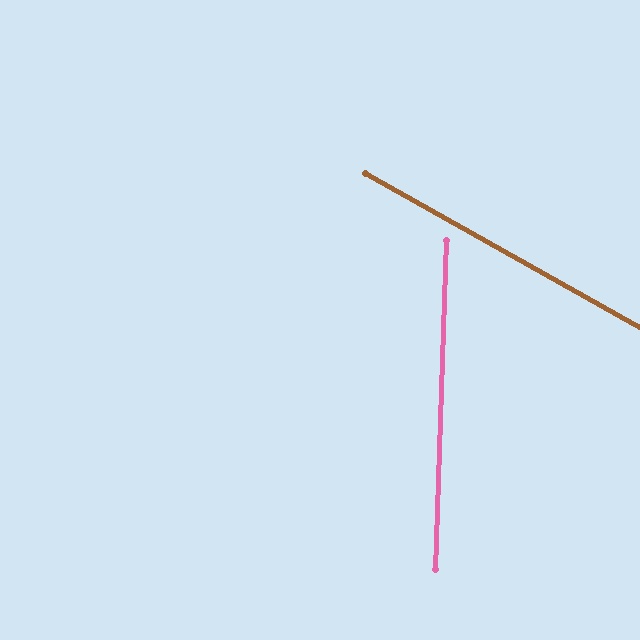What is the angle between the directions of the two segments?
Approximately 63 degrees.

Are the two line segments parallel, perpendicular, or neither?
Neither parallel nor perpendicular — they differ by about 63°.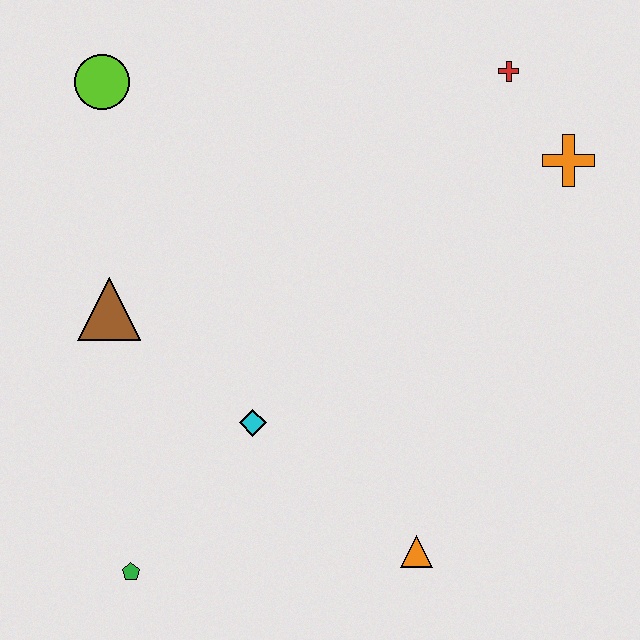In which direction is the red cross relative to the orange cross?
The red cross is above the orange cross.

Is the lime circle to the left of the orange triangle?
Yes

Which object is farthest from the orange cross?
The green pentagon is farthest from the orange cross.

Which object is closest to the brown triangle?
The cyan diamond is closest to the brown triangle.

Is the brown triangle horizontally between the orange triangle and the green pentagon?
No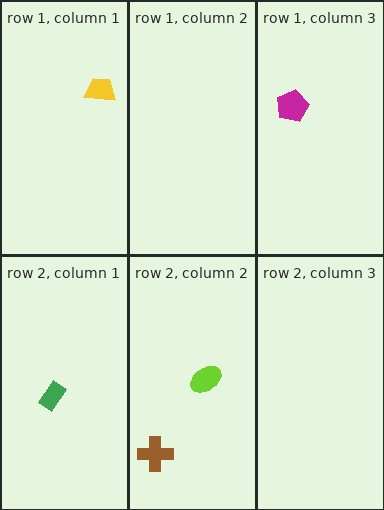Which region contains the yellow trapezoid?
The row 1, column 1 region.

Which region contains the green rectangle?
The row 2, column 1 region.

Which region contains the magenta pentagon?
The row 1, column 3 region.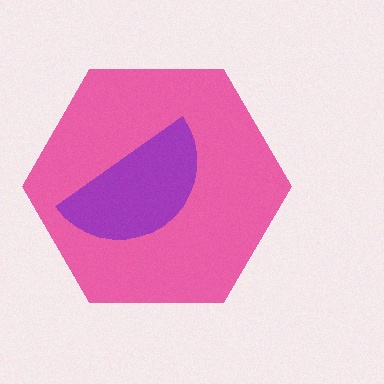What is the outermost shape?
The pink hexagon.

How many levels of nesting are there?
2.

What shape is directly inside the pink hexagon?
The purple semicircle.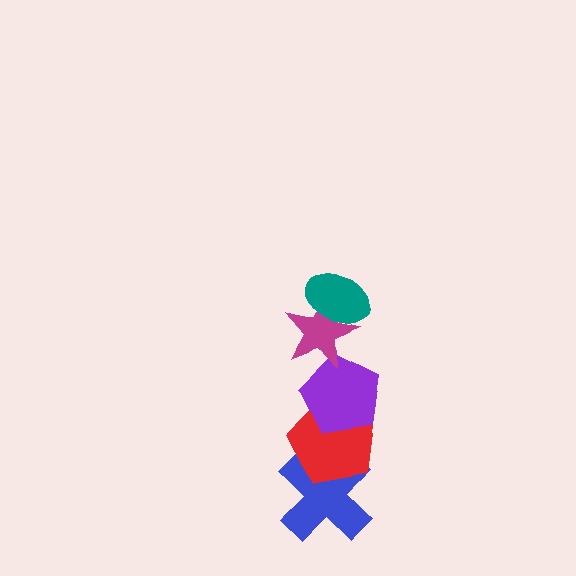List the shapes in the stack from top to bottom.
From top to bottom: the teal ellipse, the magenta star, the purple pentagon, the red pentagon, the blue cross.